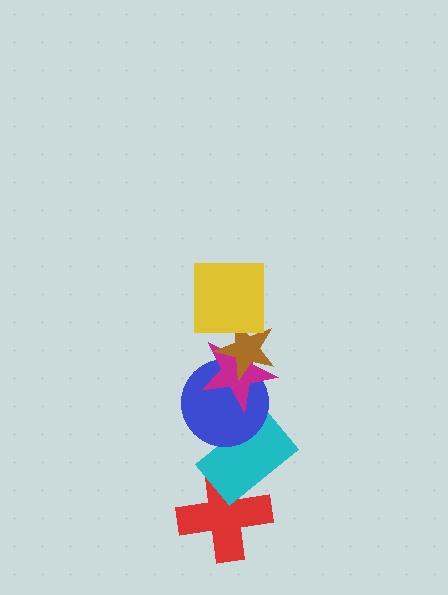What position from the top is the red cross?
The red cross is 6th from the top.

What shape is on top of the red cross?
The cyan rectangle is on top of the red cross.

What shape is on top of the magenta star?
The brown star is on top of the magenta star.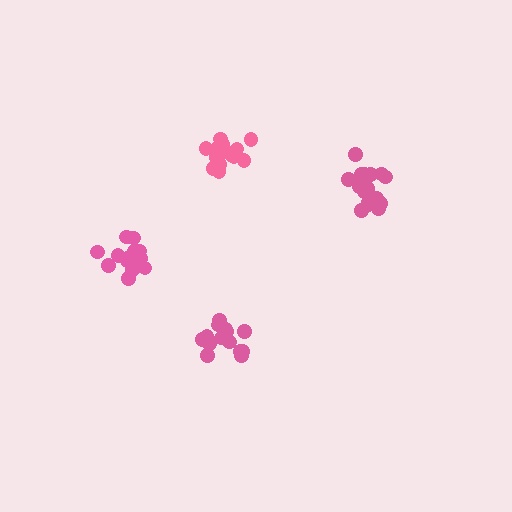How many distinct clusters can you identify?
There are 4 distinct clusters.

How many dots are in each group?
Group 1: 17 dots, Group 2: 19 dots, Group 3: 14 dots, Group 4: 16 dots (66 total).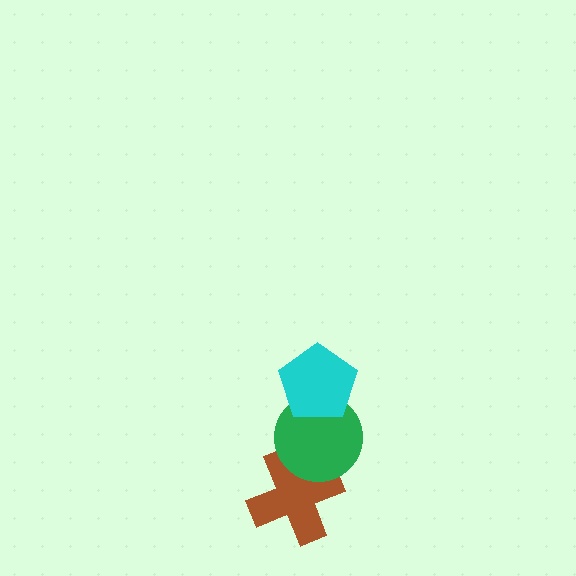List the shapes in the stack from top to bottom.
From top to bottom: the cyan pentagon, the green circle, the brown cross.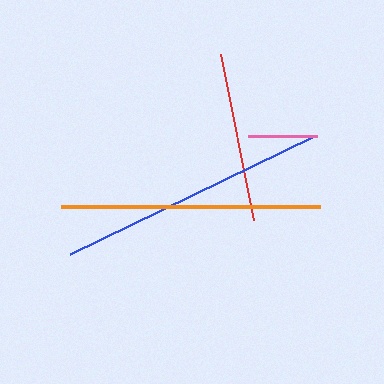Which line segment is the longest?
The blue line is the longest at approximately 271 pixels.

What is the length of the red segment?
The red segment is approximately 169 pixels long.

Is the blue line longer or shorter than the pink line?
The blue line is longer than the pink line.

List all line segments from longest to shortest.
From longest to shortest: blue, orange, red, pink.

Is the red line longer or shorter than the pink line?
The red line is longer than the pink line.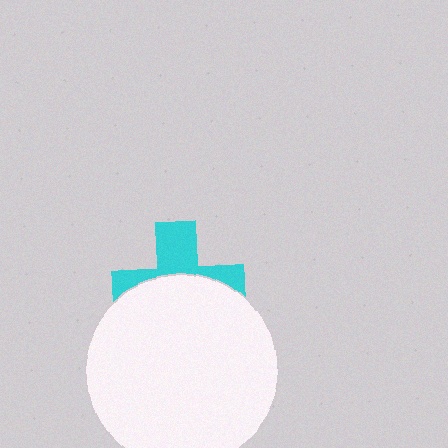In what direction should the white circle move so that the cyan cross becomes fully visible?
The white circle should move down. That is the shortest direction to clear the overlap and leave the cyan cross fully visible.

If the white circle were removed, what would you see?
You would see the complete cyan cross.